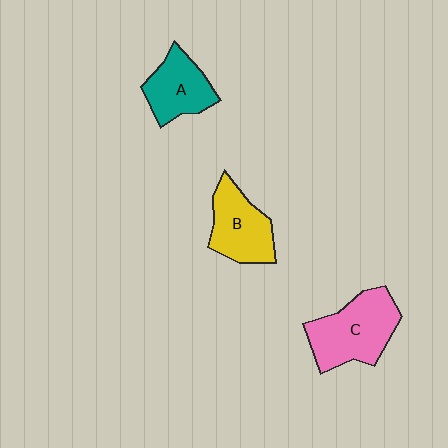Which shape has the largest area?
Shape C (pink).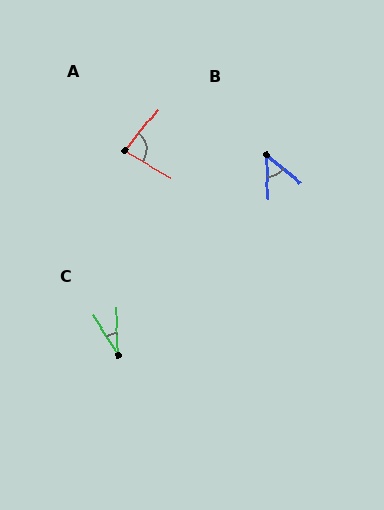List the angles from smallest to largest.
C (31°), B (50°), A (83°).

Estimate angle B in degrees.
Approximately 50 degrees.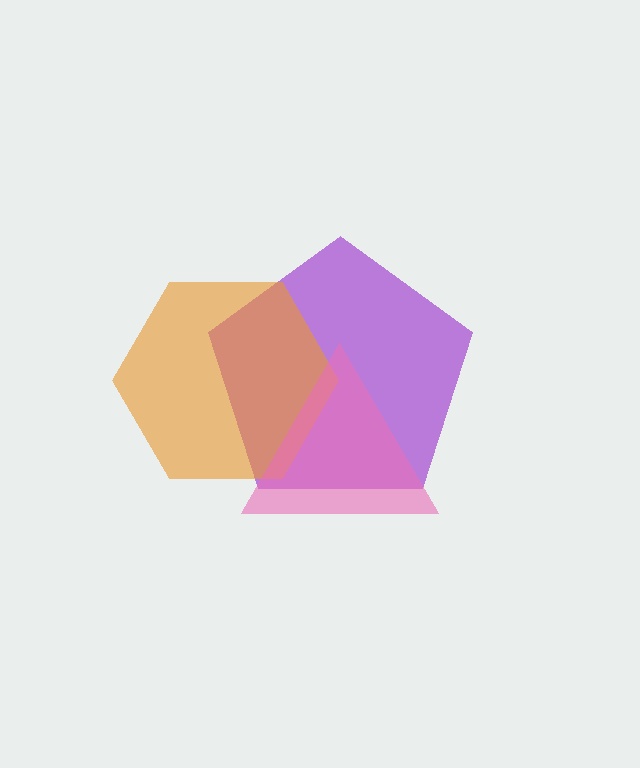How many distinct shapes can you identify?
There are 3 distinct shapes: a purple pentagon, an orange hexagon, a pink triangle.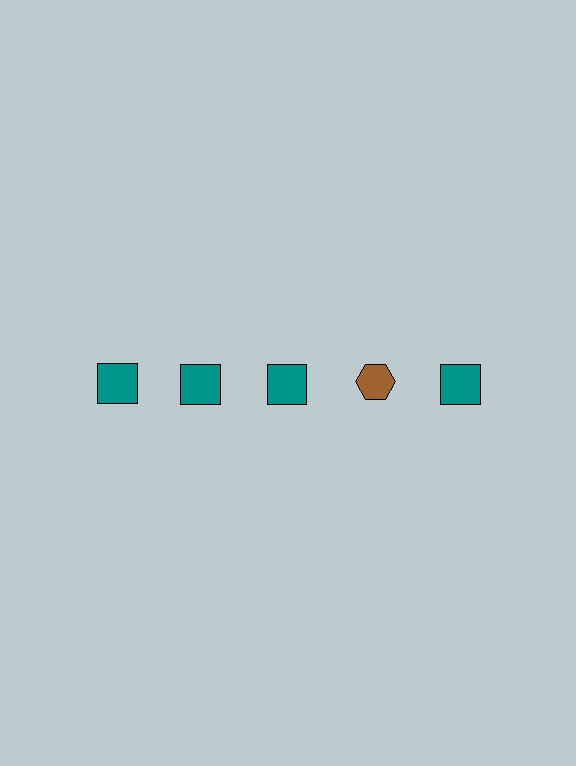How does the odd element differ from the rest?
It differs in both color (brown instead of teal) and shape (hexagon instead of square).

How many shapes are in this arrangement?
There are 5 shapes arranged in a grid pattern.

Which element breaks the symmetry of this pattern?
The brown hexagon in the top row, second from right column breaks the symmetry. All other shapes are teal squares.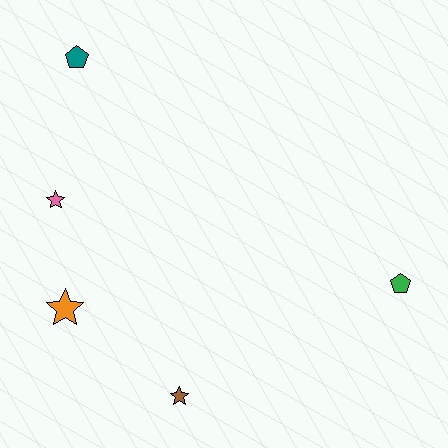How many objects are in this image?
There are 5 objects.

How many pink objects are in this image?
There is 1 pink object.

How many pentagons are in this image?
There are 2 pentagons.